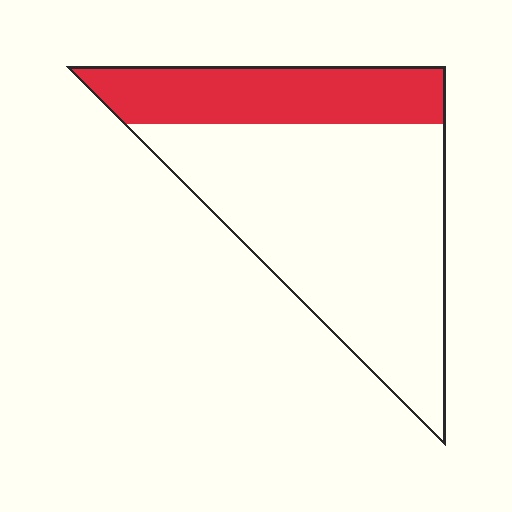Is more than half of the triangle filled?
No.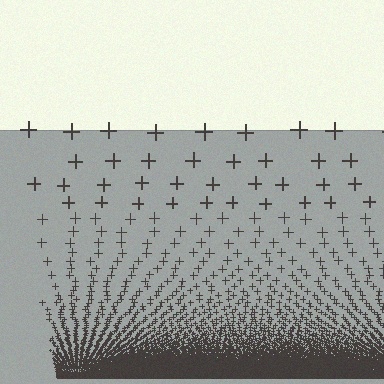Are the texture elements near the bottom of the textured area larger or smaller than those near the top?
Smaller. The gradient is inverted — elements near the bottom are smaller and denser.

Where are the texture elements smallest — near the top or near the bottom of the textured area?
Near the bottom.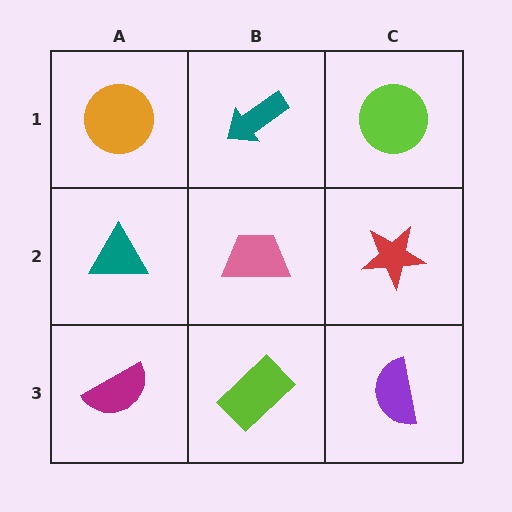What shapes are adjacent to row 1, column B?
A pink trapezoid (row 2, column B), an orange circle (row 1, column A), a lime circle (row 1, column C).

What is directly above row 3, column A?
A teal triangle.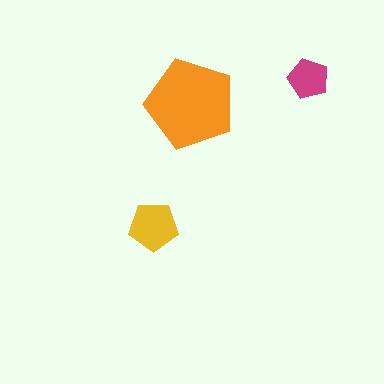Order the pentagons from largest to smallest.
the orange one, the yellow one, the magenta one.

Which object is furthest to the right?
The magenta pentagon is rightmost.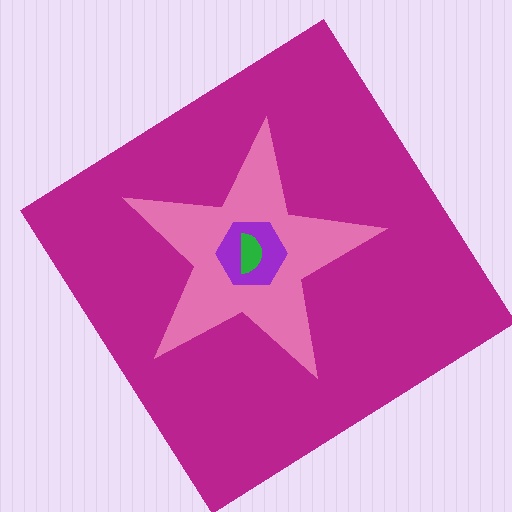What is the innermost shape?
The green semicircle.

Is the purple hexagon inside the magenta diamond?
Yes.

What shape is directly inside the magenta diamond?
The pink star.